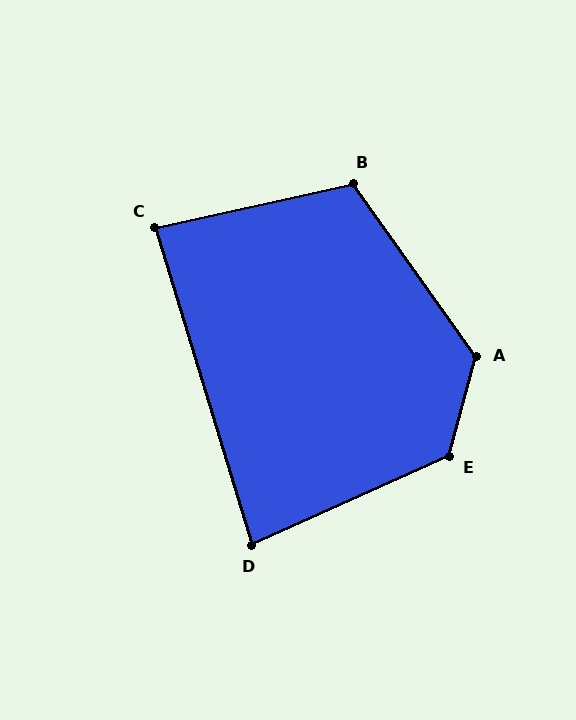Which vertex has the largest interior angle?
A, at approximately 130 degrees.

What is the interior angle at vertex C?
Approximately 85 degrees (approximately right).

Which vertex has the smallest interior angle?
D, at approximately 83 degrees.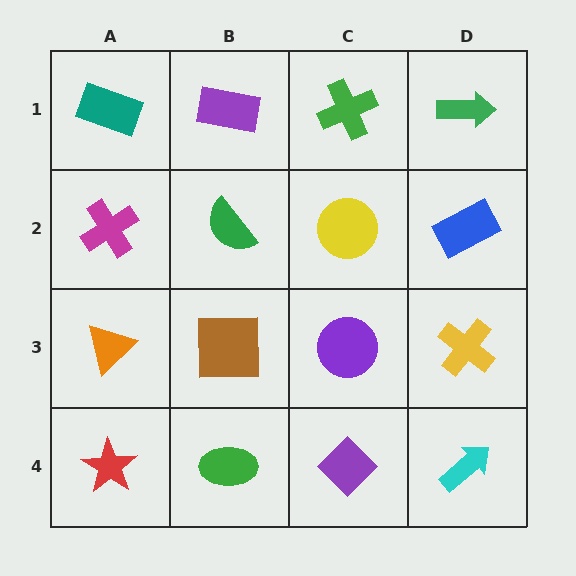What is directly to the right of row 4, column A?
A green ellipse.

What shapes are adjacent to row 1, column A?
A magenta cross (row 2, column A), a purple rectangle (row 1, column B).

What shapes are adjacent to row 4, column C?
A purple circle (row 3, column C), a green ellipse (row 4, column B), a cyan arrow (row 4, column D).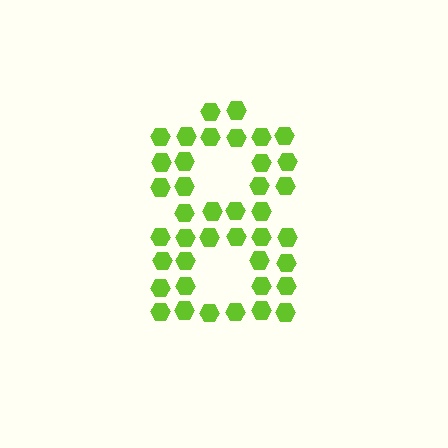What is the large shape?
The large shape is the digit 8.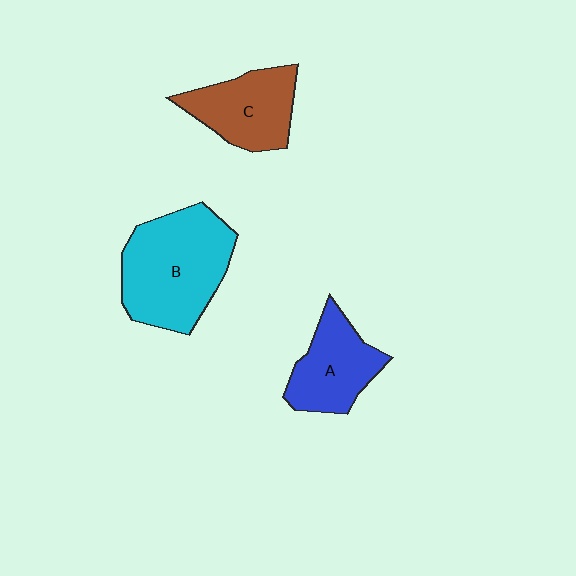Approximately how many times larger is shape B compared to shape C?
Approximately 1.6 times.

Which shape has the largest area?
Shape B (cyan).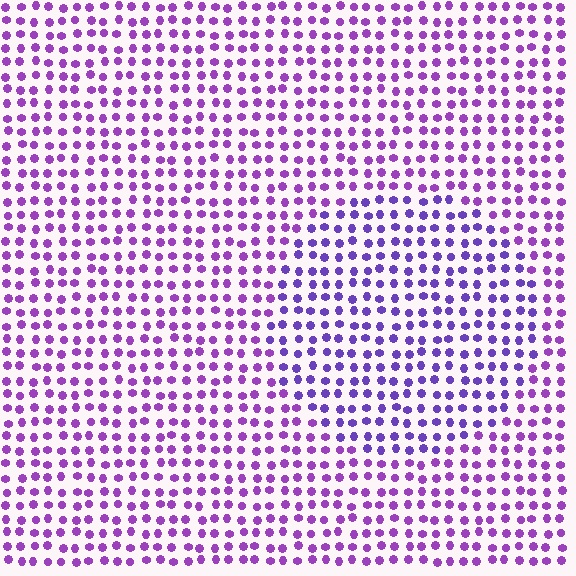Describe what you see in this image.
The image is filled with small purple elements in a uniform arrangement. A circle-shaped region is visible where the elements are tinted to a slightly different hue, forming a subtle color boundary.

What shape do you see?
I see a circle.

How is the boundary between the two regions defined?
The boundary is defined purely by a slight shift in hue (about 23 degrees). Spacing, size, and orientation are identical on both sides.